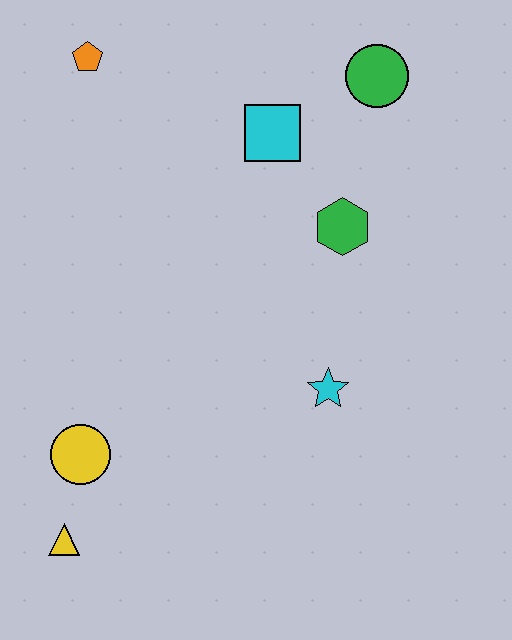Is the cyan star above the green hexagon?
No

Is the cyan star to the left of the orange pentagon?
No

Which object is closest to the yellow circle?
The yellow triangle is closest to the yellow circle.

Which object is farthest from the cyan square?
The yellow triangle is farthest from the cyan square.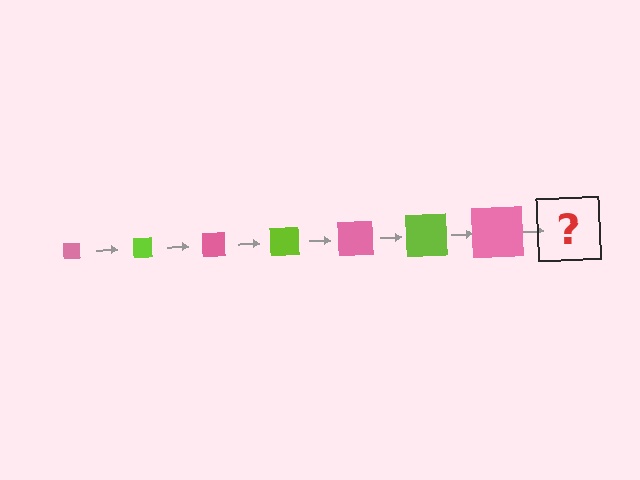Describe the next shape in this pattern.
It should be a lime square, larger than the previous one.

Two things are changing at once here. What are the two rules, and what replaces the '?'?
The two rules are that the square grows larger each step and the color cycles through pink and lime. The '?' should be a lime square, larger than the previous one.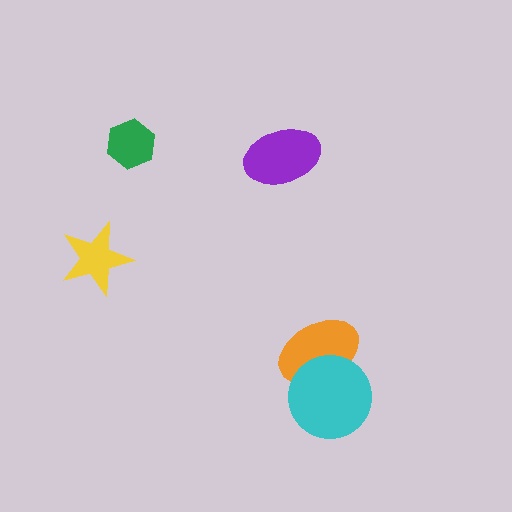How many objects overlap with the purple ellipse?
0 objects overlap with the purple ellipse.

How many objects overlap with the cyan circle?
1 object overlaps with the cyan circle.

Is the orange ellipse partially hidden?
Yes, it is partially covered by another shape.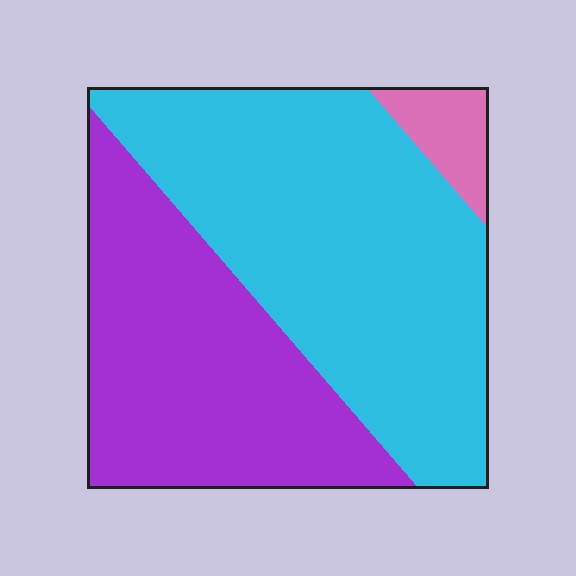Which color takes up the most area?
Cyan, at roughly 55%.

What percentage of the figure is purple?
Purple covers about 40% of the figure.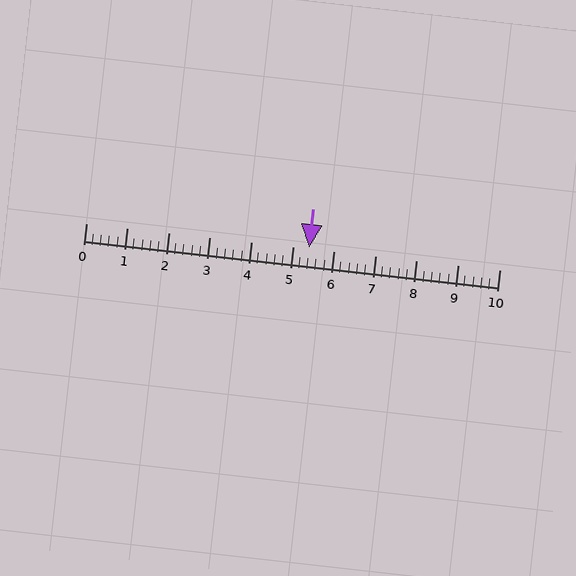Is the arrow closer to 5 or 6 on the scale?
The arrow is closer to 5.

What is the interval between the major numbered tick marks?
The major tick marks are spaced 1 units apart.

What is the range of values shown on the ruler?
The ruler shows values from 0 to 10.